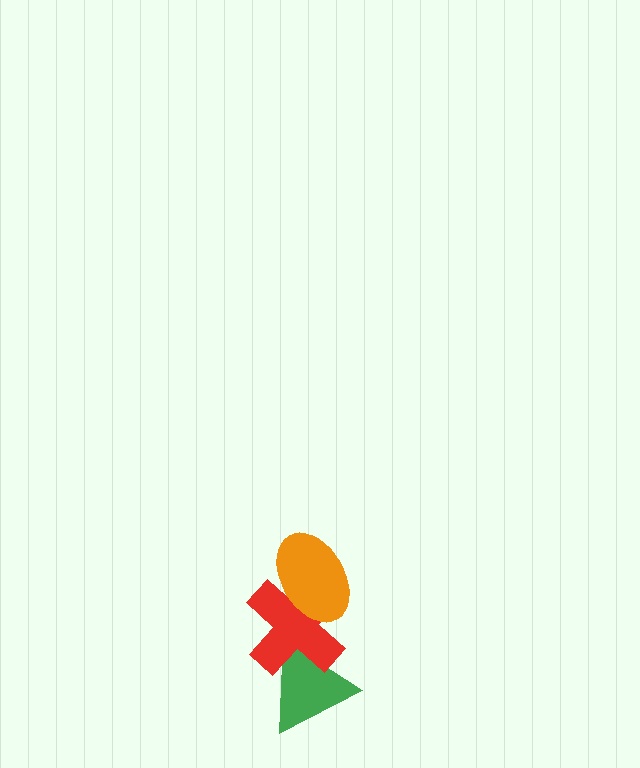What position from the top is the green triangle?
The green triangle is 3rd from the top.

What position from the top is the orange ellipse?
The orange ellipse is 1st from the top.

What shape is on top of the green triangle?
The red cross is on top of the green triangle.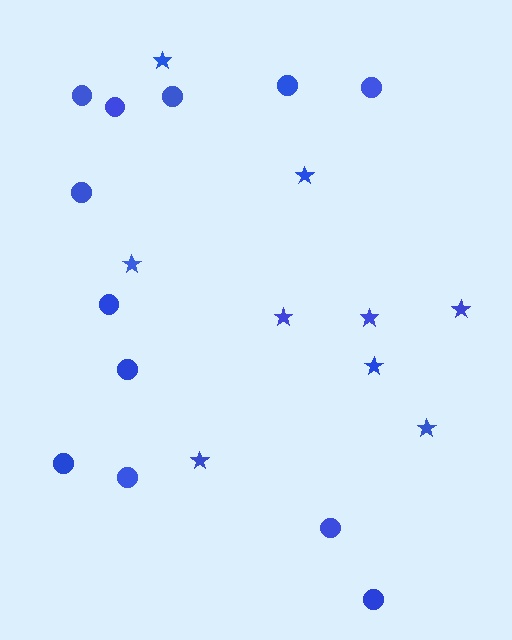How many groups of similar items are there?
There are 2 groups: one group of circles (12) and one group of stars (9).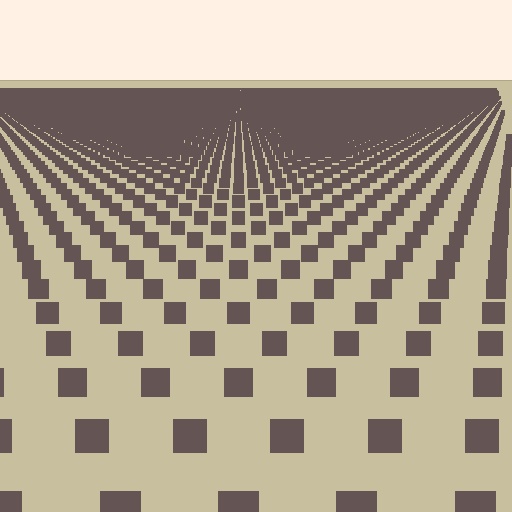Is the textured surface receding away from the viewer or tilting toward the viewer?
The surface is receding away from the viewer. Texture elements get smaller and denser toward the top.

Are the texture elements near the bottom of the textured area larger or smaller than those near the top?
Larger. Near the bottom, elements are closer to the viewer and appear at a bigger on-screen size.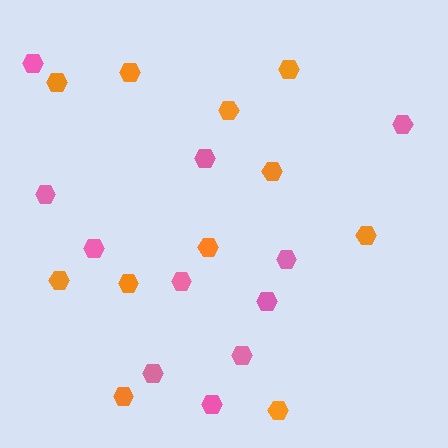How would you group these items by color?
There are 2 groups: one group of orange hexagons (11) and one group of pink hexagons (11).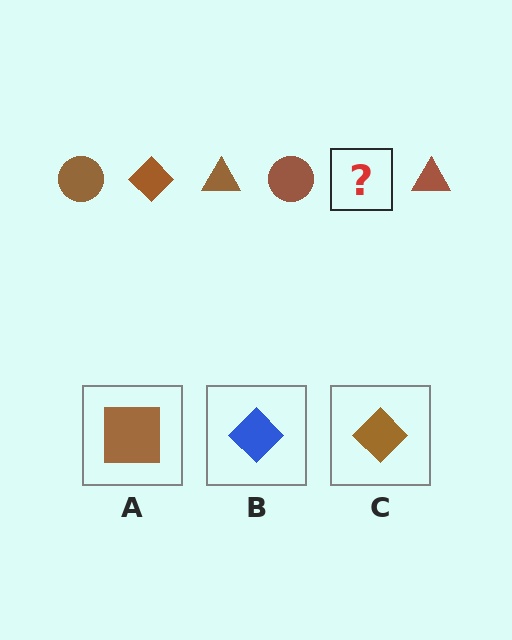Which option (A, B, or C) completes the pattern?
C.